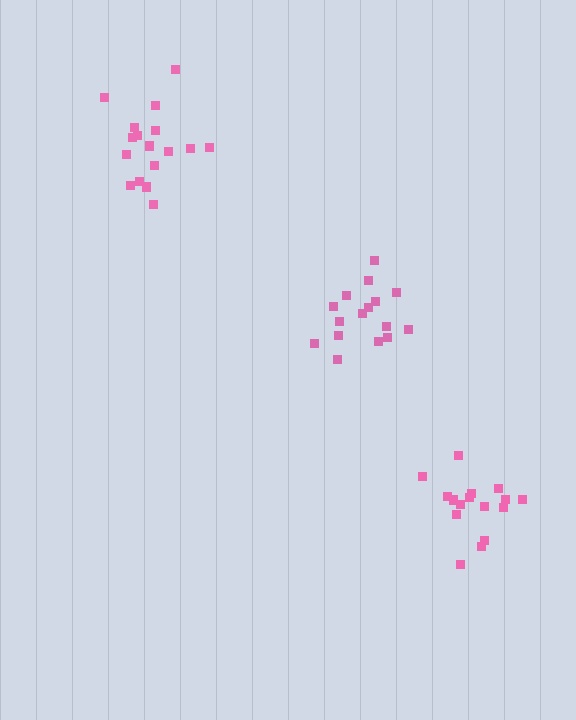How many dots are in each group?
Group 1: 16 dots, Group 2: 17 dots, Group 3: 16 dots (49 total).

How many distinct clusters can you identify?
There are 3 distinct clusters.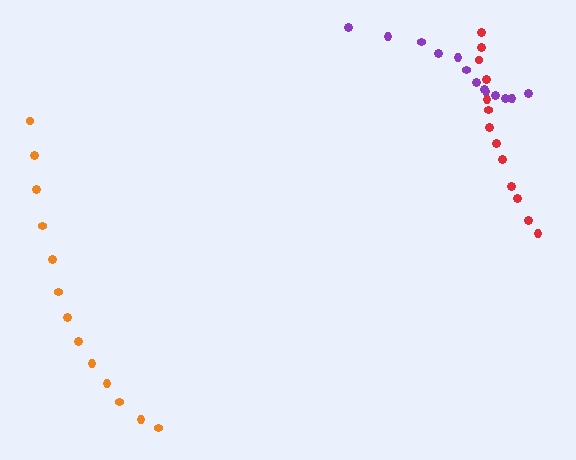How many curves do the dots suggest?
There are 3 distinct paths.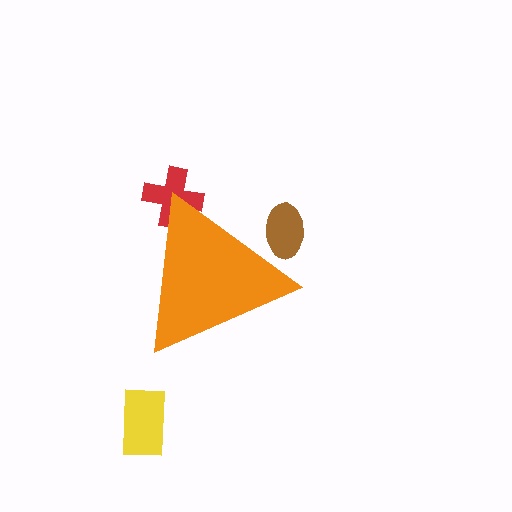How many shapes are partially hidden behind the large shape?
2 shapes are partially hidden.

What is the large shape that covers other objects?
An orange triangle.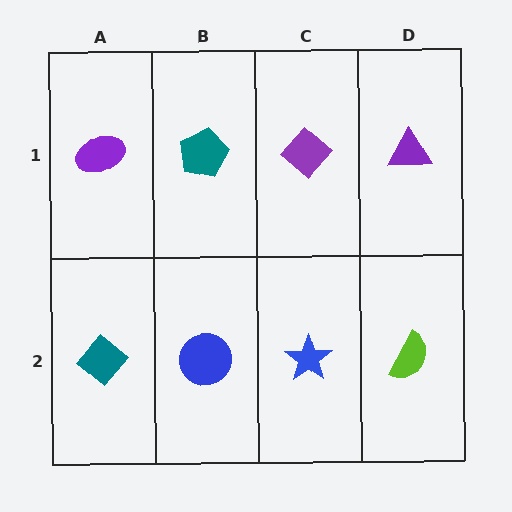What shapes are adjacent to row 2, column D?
A purple triangle (row 1, column D), a blue star (row 2, column C).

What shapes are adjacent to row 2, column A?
A purple ellipse (row 1, column A), a blue circle (row 2, column B).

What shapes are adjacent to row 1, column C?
A blue star (row 2, column C), a teal pentagon (row 1, column B), a purple triangle (row 1, column D).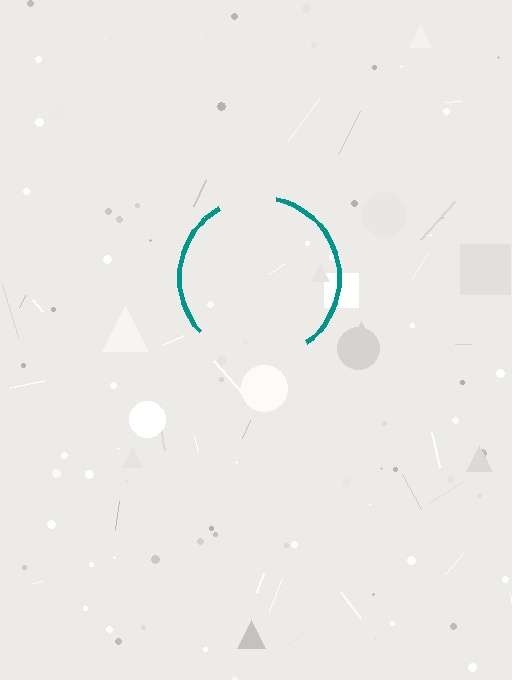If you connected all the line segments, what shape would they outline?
They would outline a circle.